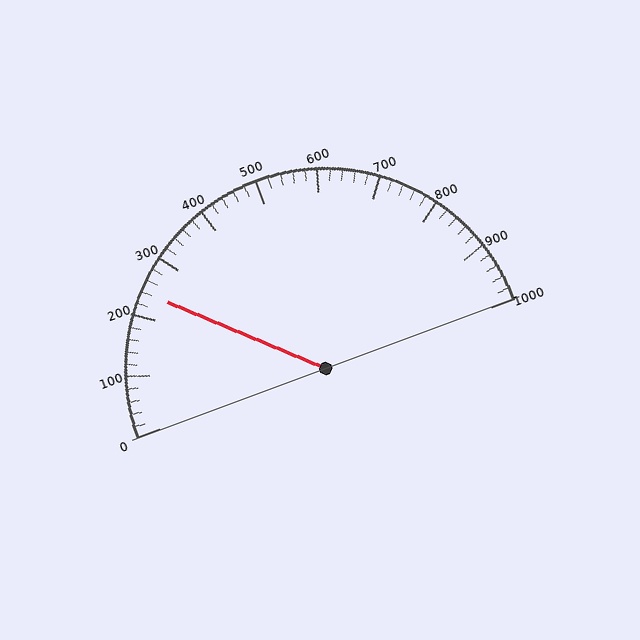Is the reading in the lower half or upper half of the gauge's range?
The reading is in the lower half of the range (0 to 1000).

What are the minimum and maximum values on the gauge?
The gauge ranges from 0 to 1000.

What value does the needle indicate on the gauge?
The needle indicates approximately 240.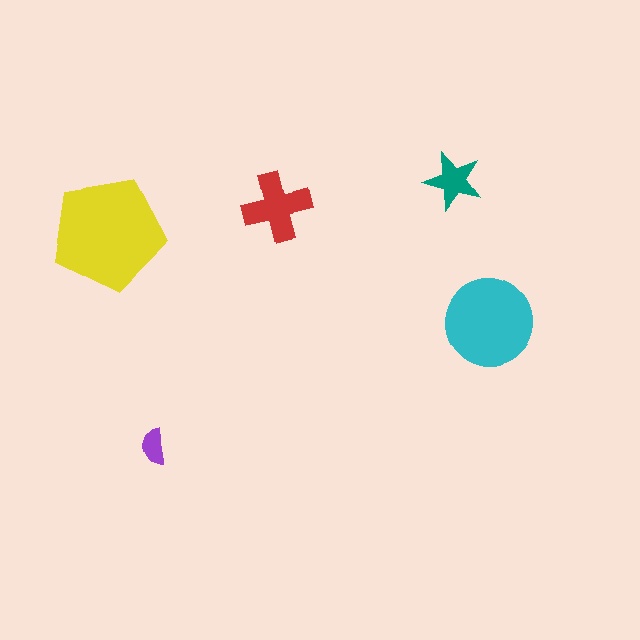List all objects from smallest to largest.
The purple semicircle, the teal star, the red cross, the cyan circle, the yellow pentagon.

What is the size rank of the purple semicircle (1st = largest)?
5th.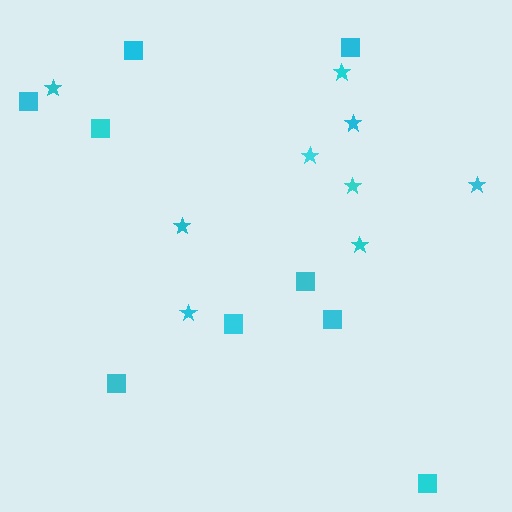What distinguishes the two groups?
There are 2 groups: one group of squares (9) and one group of stars (9).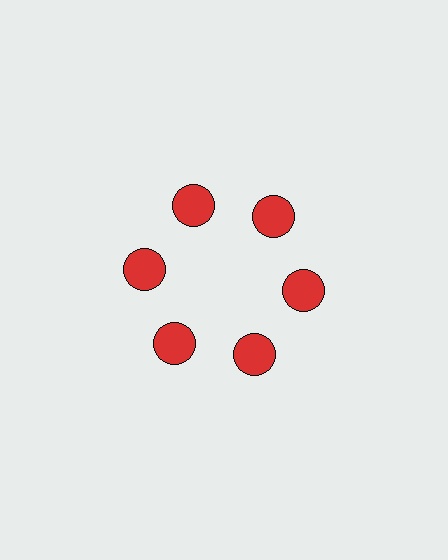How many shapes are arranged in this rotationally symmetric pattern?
There are 6 shapes, arranged in 6 groups of 1.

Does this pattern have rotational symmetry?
Yes, this pattern has 6-fold rotational symmetry. It looks the same after rotating 60 degrees around the center.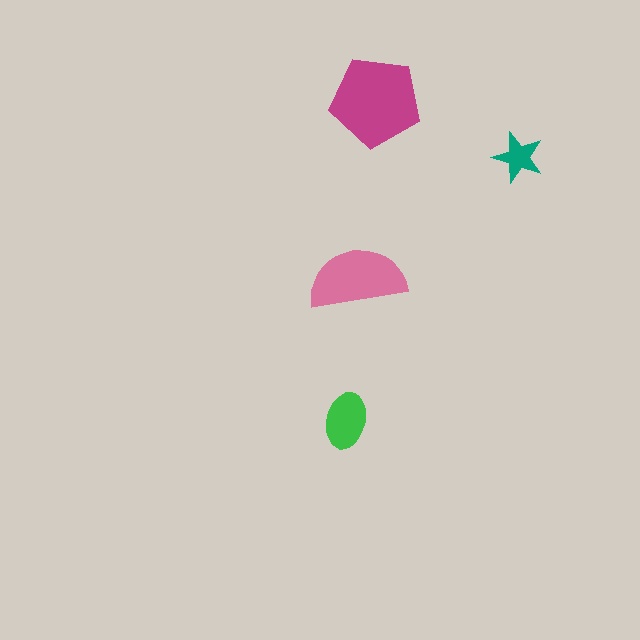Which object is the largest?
The magenta pentagon.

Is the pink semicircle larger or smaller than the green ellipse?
Larger.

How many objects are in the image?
There are 4 objects in the image.